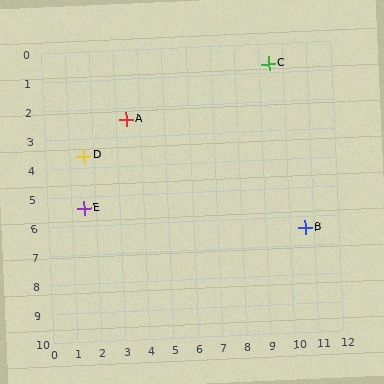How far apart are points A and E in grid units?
Points A and E are about 3.6 grid units apart.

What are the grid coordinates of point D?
Point D is at approximately (1.6, 3.6).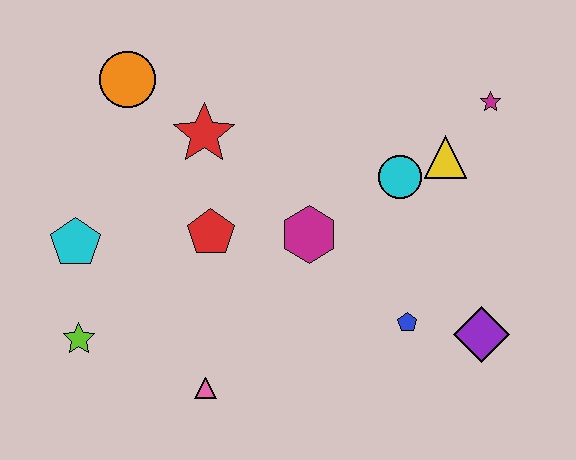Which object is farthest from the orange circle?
The purple diamond is farthest from the orange circle.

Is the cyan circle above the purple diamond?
Yes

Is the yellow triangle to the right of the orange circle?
Yes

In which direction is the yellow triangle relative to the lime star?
The yellow triangle is to the right of the lime star.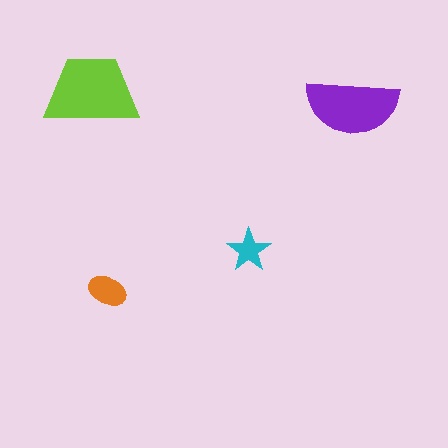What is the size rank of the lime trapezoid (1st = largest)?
1st.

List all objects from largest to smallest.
The lime trapezoid, the purple semicircle, the orange ellipse, the cyan star.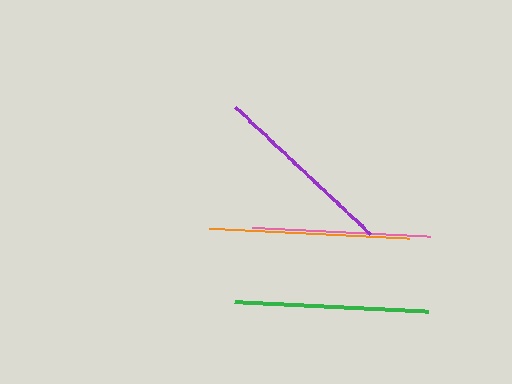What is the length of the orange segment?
The orange segment is approximately 199 pixels long.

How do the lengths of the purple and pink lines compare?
The purple and pink lines are approximately the same length.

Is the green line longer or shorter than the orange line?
The orange line is longer than the green line.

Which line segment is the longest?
The orange line is the longest at approximately 199 pixels.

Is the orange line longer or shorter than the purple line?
The orange line is longer than the purple line.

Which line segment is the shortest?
The pink line is the shortest at approximately 178 pixels.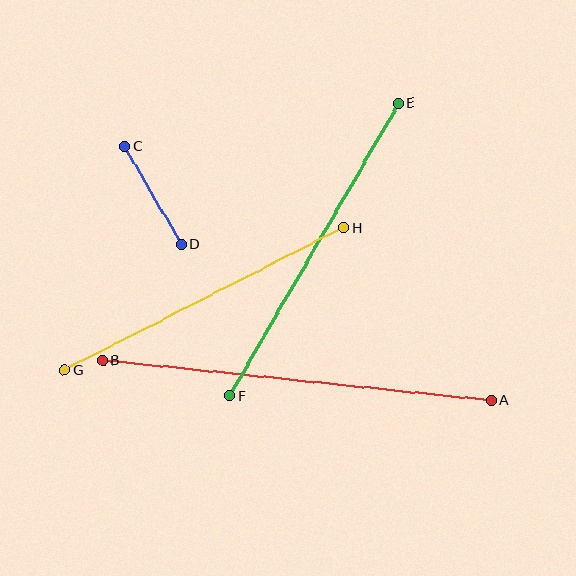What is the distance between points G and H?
The distance is approximately 314 pixels.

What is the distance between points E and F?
The distance is approximately 338 pixels.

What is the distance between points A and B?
The distance is approximately 391 pixels.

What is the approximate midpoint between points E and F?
The midpoint is at approximately (314, 249) pixels.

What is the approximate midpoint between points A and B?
The midpoint is at approximately (297, 380) pixels.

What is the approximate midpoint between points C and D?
The midpoint is at approximately (153, 195) pixels.